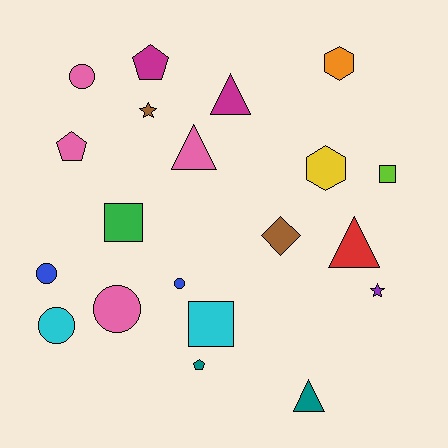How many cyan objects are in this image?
There are 2 cyan objects.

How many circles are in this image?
There are 5 circles.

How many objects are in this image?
There are 20 objects.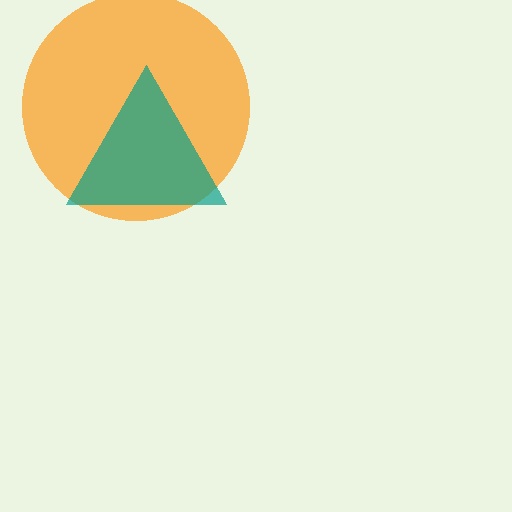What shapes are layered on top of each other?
The layered shapes are: an orange circle, a teal triangle.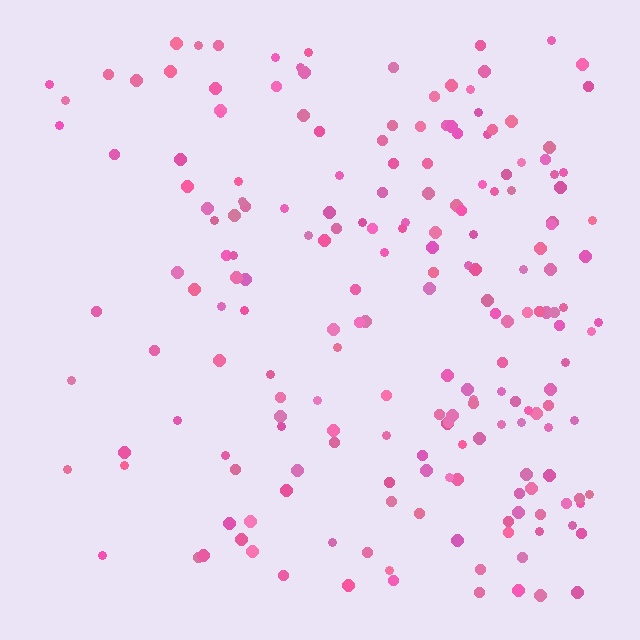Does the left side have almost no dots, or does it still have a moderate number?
Still a moderate number, just noticeably fewer than the right.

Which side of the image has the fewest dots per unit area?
The left.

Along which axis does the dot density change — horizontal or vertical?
Horizontal.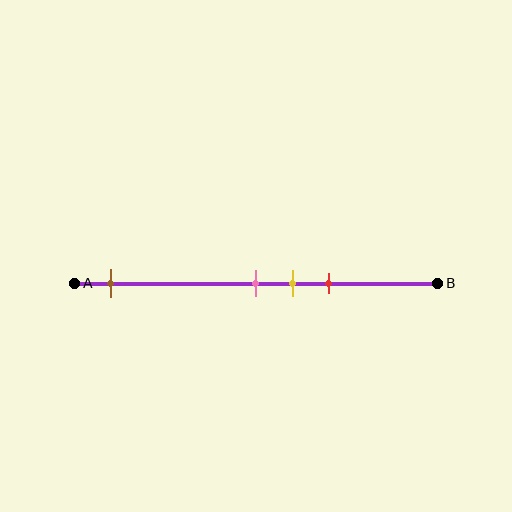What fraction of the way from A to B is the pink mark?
The pink mark is approximately 50% (0.5) of the way from A to B.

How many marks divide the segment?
There are 4 marks dividing the segment.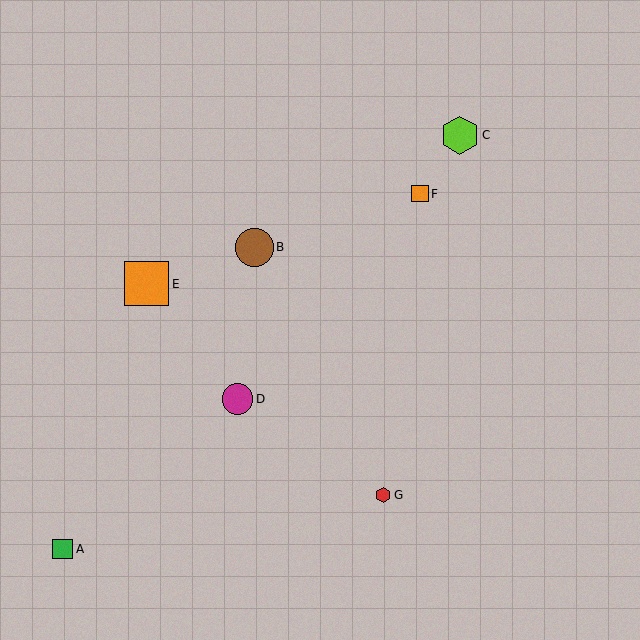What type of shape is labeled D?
Shape D is a magenta circle.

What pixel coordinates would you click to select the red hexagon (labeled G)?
Click at (383, 495) to select the red hexagon G.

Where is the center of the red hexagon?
The center of the red hexagon is at (383, 495).